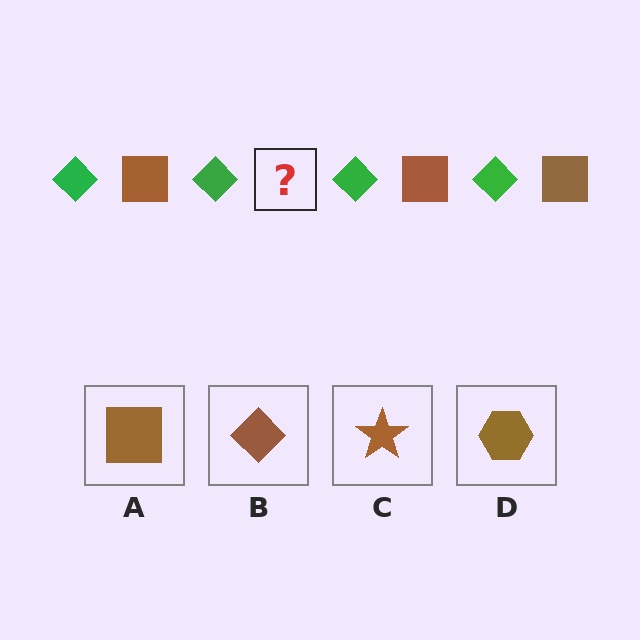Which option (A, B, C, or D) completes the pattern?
A.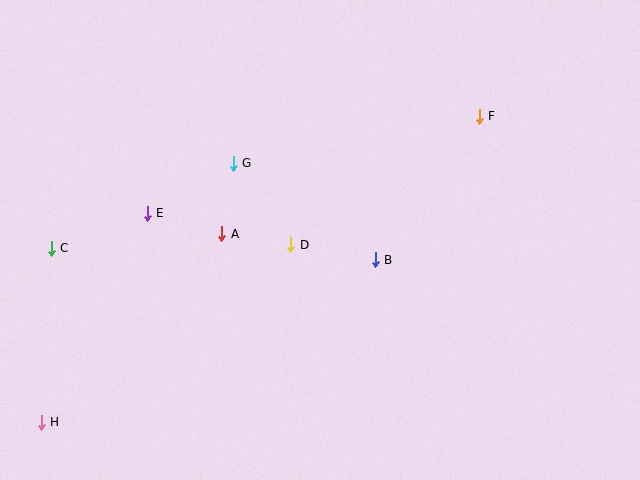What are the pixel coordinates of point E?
Point E is at (147, 213).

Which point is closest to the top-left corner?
Point C is closest to the top-left corner.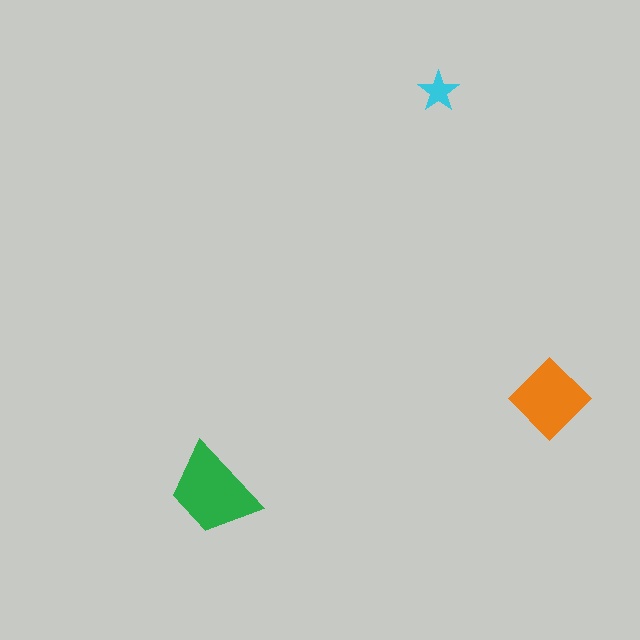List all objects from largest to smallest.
The green trapezoid, the orange diamond, the cyan star.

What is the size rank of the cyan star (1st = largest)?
3rd.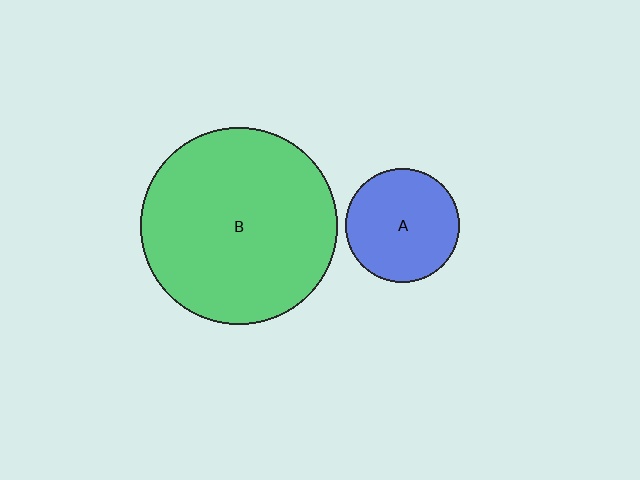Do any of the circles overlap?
No, none of the circles overlap.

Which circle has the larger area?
Circle B (green).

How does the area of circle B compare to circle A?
Approximately 3.0 times.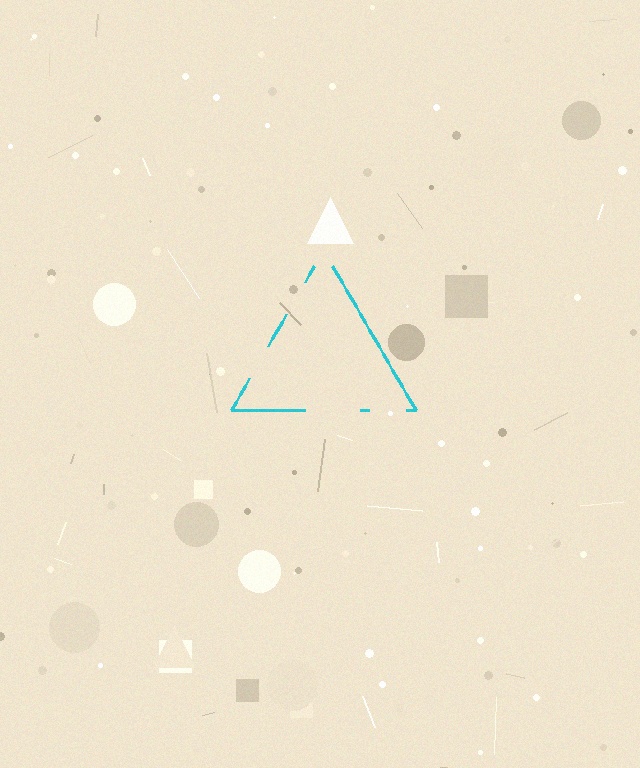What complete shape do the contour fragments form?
The contour fragments form a triangle.